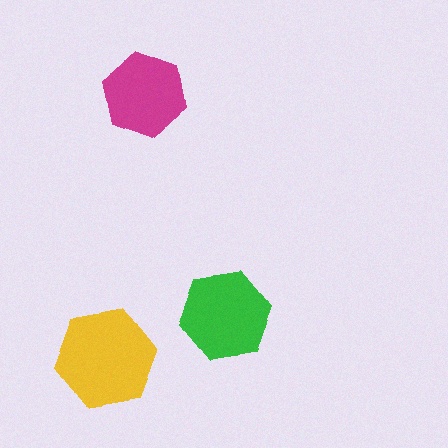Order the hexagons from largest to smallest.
the yellow one, the green one, the magenta one.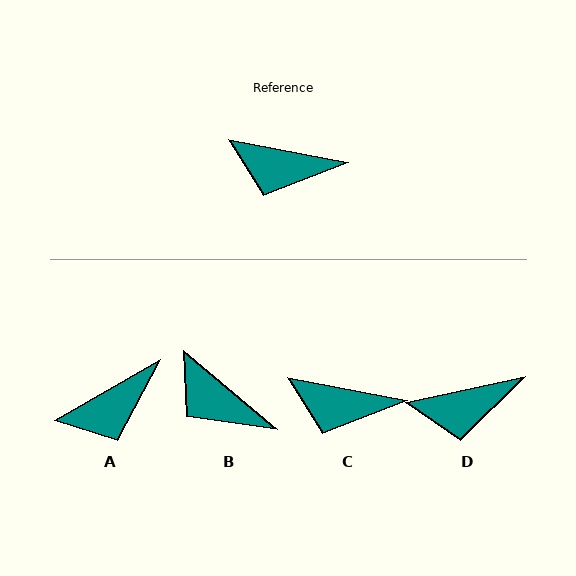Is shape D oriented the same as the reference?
No, it is off by about 23 degrees.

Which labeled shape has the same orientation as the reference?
C.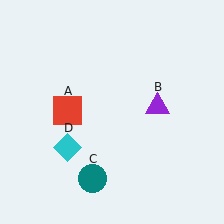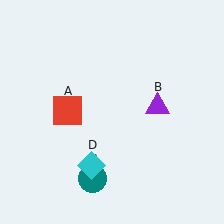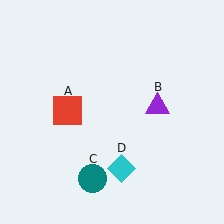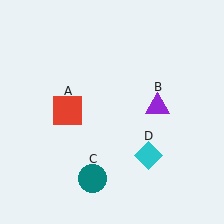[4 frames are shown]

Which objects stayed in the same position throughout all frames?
Red square (object A) and purple triangle (object B) and teal circle (object C) remained stationary.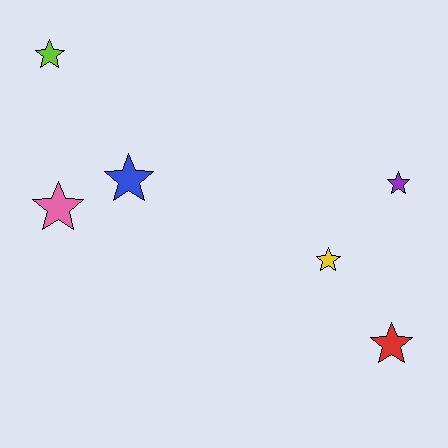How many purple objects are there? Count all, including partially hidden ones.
There is 1 purple object.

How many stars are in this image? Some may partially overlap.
There are 6 stars.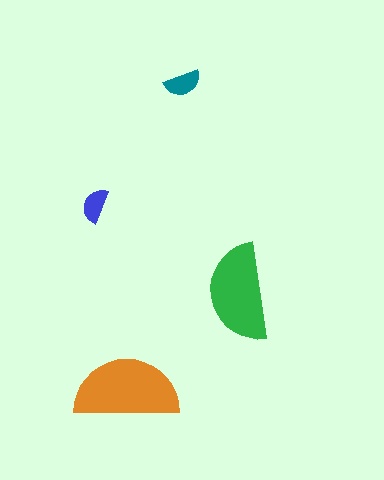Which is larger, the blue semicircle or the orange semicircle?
The orange one.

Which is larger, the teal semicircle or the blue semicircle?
The teal one.